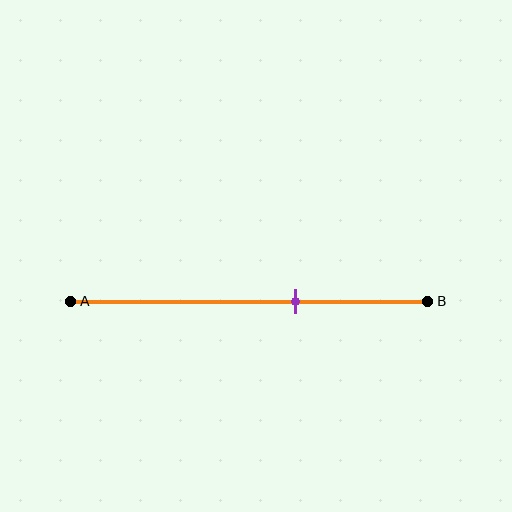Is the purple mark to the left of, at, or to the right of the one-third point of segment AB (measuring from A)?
The purple mark is to the right of the one-third point of segment AB.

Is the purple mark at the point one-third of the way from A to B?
No, the mark is at about 65% from A, not at the 33% one-third point.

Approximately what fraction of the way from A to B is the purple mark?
The purple mark is approximately 65% of the way from A to B.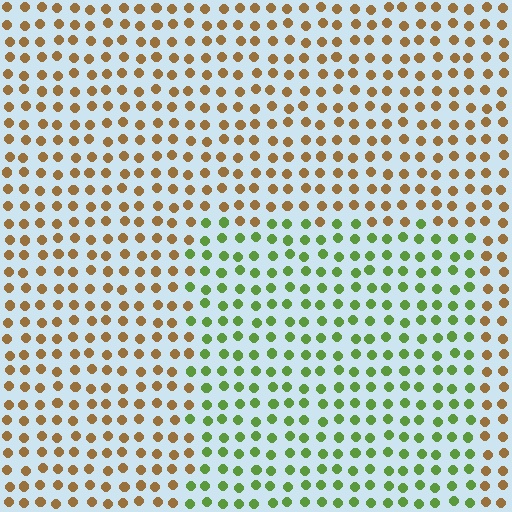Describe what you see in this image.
The image is filled with small brown elements in a uniform arrangement. A rectangle-shaped region is visible where the elements are tinted to a slightly different hue, forming a subtle color boundary.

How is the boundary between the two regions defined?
The boundary is defined purely by a slight shift in hue (about 66 degrees). Spacing, size, and orientation are identical on both sides.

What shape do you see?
I see a rectangle.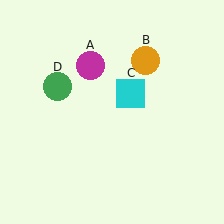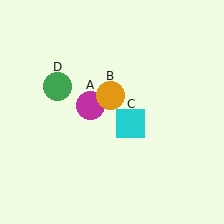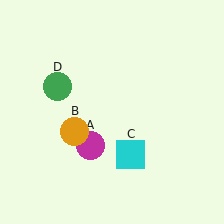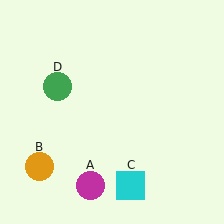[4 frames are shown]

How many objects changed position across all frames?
3 objects changed position: magenta circle (object A), orange circle (object B), cyan square (object C).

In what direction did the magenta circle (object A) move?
The magenta circle (object A) moved down.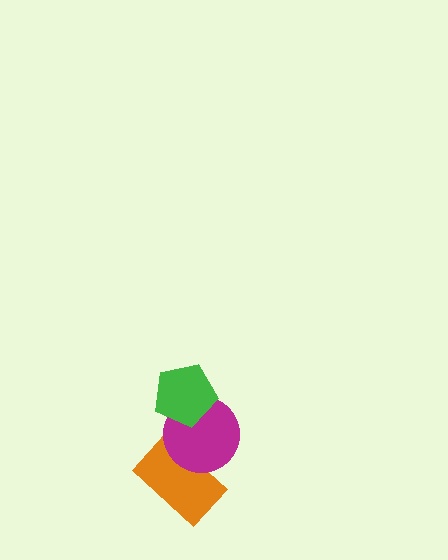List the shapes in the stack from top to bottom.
From top to bottom: the green pentagon, the magenta circle, the orange rectangle.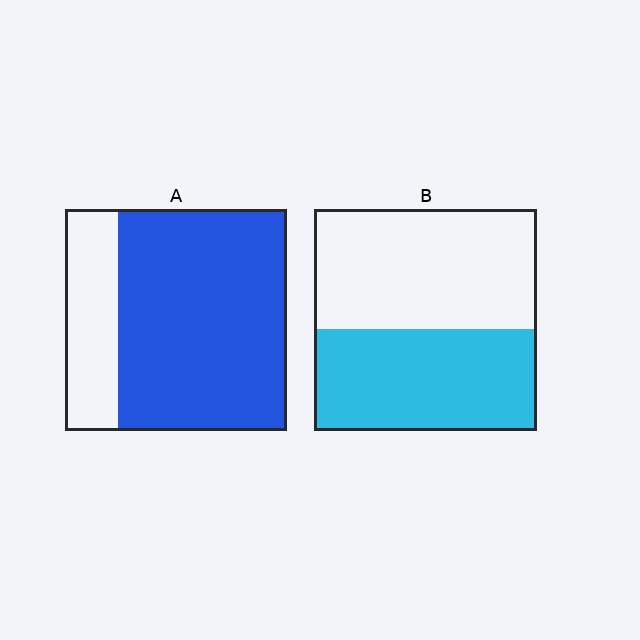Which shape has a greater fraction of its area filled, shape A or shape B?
Shape A.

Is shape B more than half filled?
No.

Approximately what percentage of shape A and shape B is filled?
A is approximately 75% and B is approximately 45%.